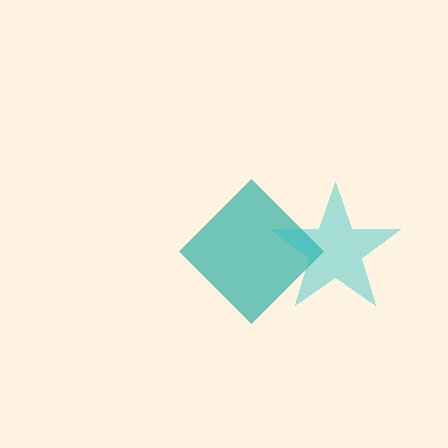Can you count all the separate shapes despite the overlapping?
Yes, there are 2 separate shapes.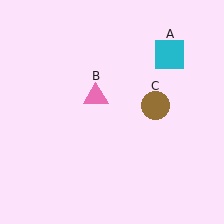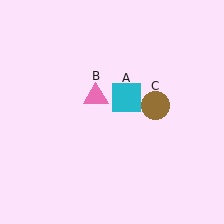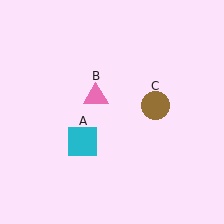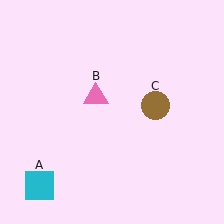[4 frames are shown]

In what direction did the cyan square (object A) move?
The cyan square (object A) moved down and to the left.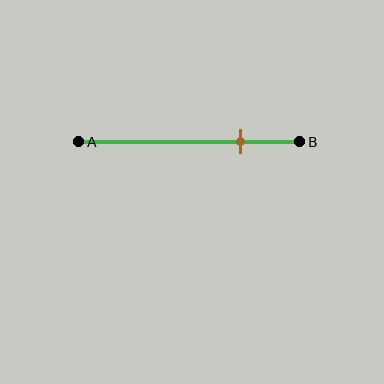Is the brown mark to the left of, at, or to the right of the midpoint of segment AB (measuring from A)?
The brown mark is to the right of the midpoint of segment AB.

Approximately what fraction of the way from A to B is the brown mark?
The brown mark is approximately 75% of the way from A to B.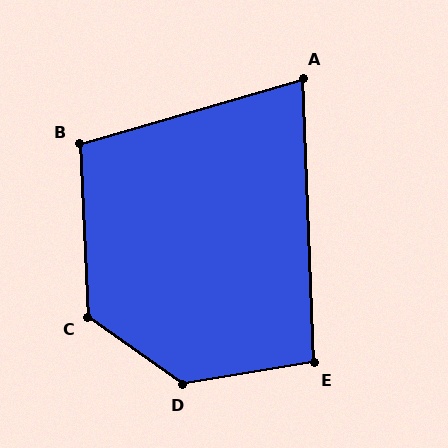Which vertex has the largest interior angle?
D, at approximately 136 degrees.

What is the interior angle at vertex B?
Approximately 104 degrees (obtuse).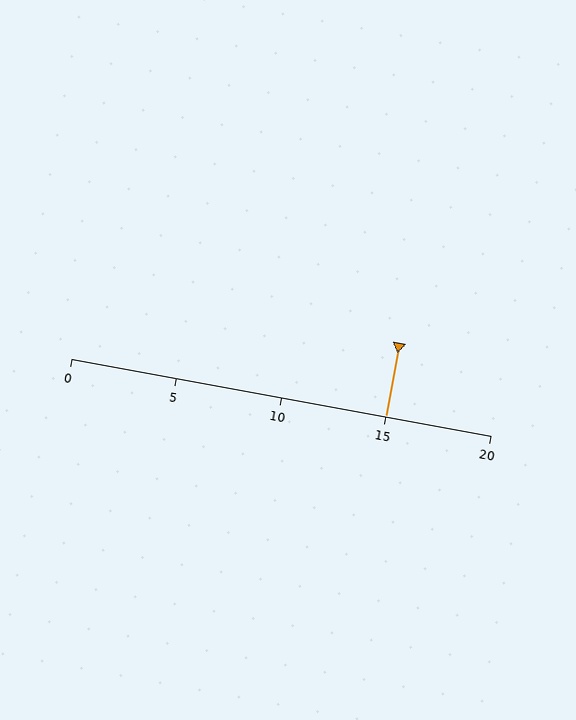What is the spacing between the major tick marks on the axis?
The major ticks are spaced 5 apart.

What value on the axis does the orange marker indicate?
The marker indicates approximately 15.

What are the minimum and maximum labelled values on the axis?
The axis runs from 0 to 20.